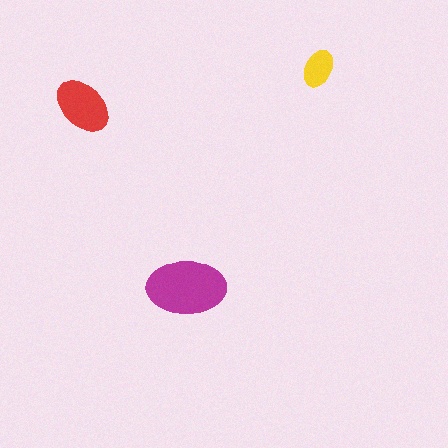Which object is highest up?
The yellow ellipse is topmost.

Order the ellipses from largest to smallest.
the magenta one, the red one, the yellow one.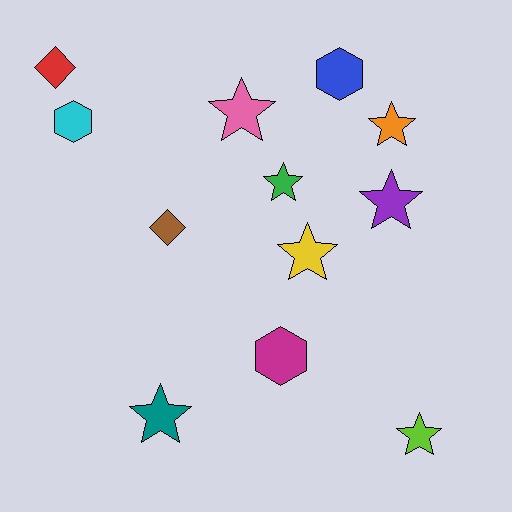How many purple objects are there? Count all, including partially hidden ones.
There is 1 purple object.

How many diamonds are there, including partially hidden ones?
There are 2 diamonds.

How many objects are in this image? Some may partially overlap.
There are 12 objects.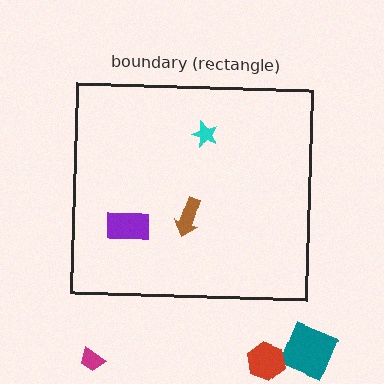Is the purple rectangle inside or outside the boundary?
Inside.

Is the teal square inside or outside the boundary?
Outside.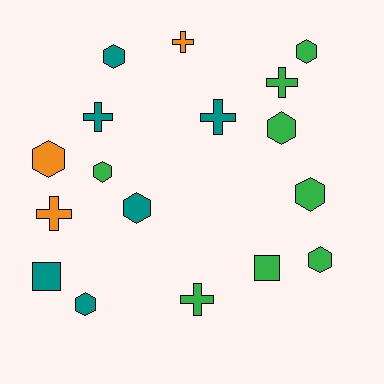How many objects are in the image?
There are 17 objects.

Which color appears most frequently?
Green, with 8 objects.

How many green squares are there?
There is 1 green square.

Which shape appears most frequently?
Hexagon, with 9 objects.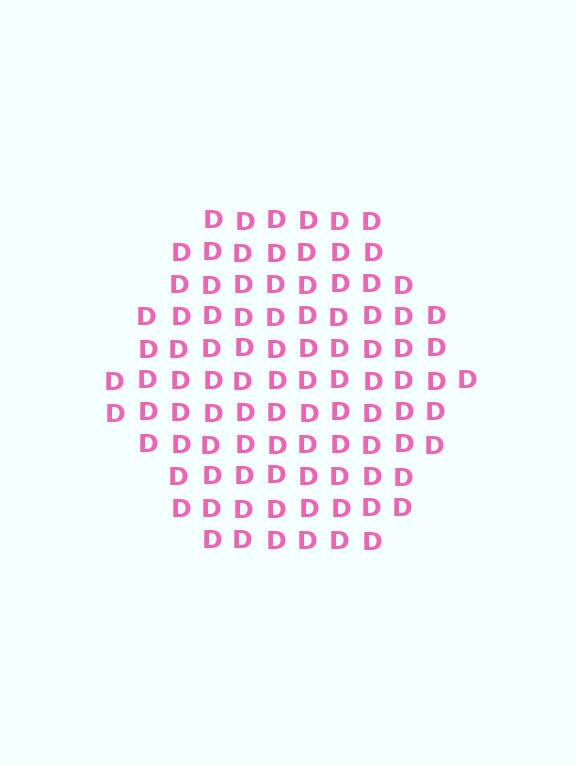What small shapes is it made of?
It is made of small letter D's.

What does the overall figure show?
The overall figure shows a hexagon.